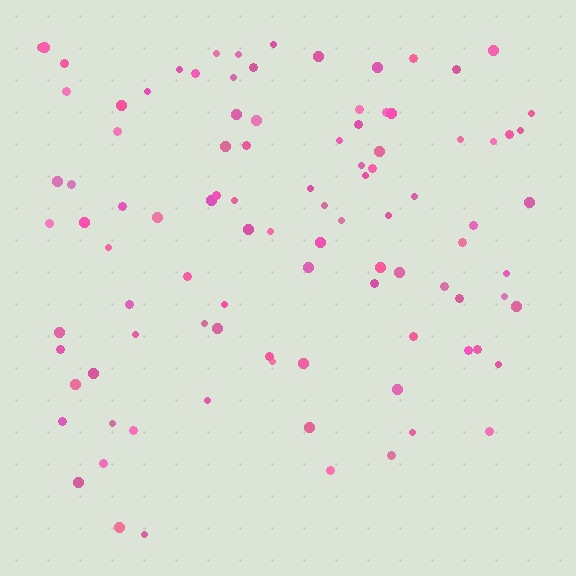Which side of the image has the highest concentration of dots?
The top.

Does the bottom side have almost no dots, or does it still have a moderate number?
Still a moderate number, just noticeably fewer than the top.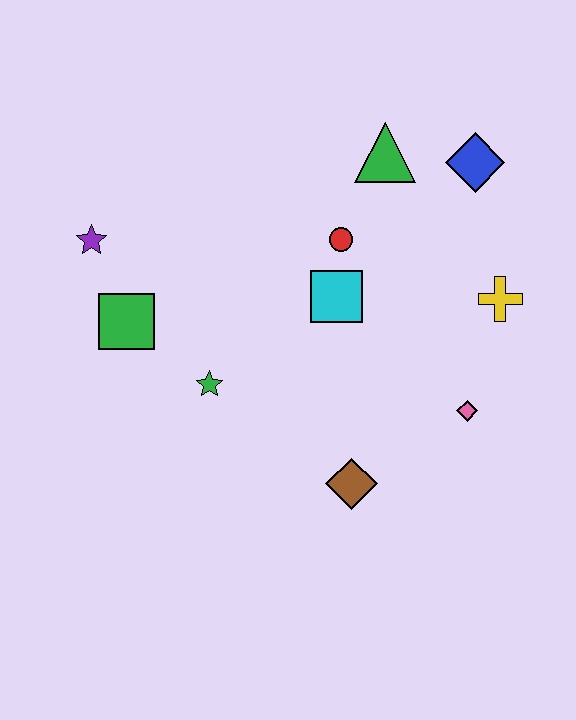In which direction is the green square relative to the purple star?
The green square is below the purple star.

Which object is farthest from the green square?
The blue diamond is farthest from the green square.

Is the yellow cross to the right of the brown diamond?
Yes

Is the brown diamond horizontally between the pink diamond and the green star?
Yes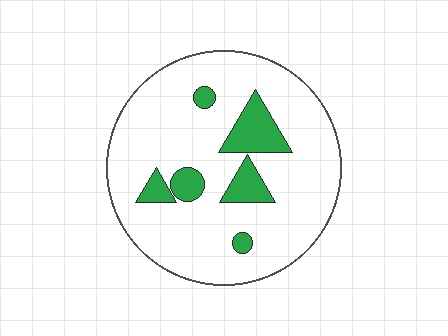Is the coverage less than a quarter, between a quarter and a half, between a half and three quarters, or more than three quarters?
Less than a quarter.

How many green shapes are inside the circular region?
6.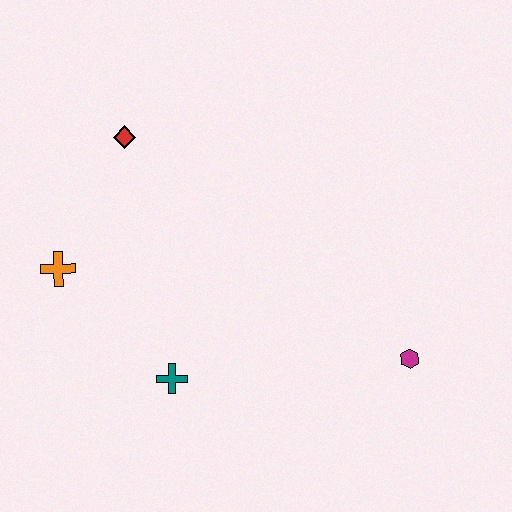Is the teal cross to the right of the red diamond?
Yes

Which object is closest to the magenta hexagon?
The teal cross is closest to the magenta hexagon.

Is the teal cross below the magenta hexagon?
Yes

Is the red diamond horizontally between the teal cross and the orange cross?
Yes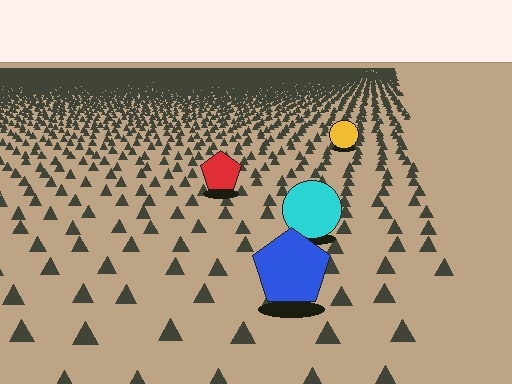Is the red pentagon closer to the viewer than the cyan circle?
No. The cyan circle is closer — you can tell from the texture gradient: the ground texture is coarser near it.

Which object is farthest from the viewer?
The yellow circle is farthest from the viewer. It appears smaller and the ground texture around it is denser.